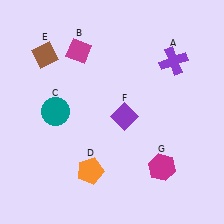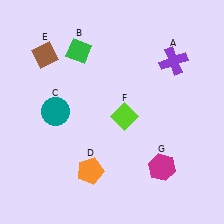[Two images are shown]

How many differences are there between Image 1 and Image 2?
There are 2 differences between the two images.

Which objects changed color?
B changed from magenta to green. F changed from purple to lime.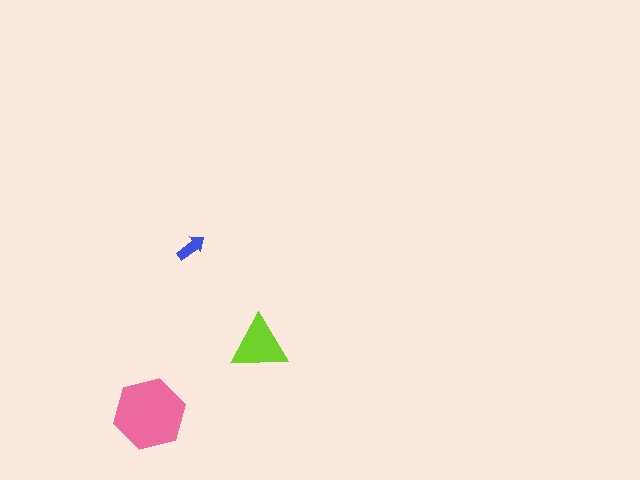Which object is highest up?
The blue arrow is topmost.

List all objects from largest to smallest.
The pink hexagon, the lime triangle, the blue arrow.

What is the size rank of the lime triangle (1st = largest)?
2nd.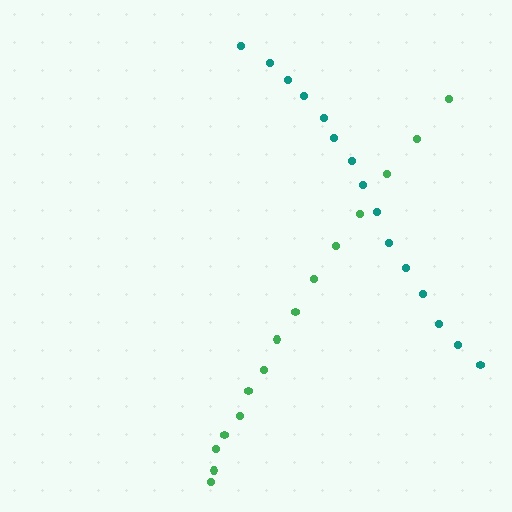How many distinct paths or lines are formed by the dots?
There are 2 distinct paths.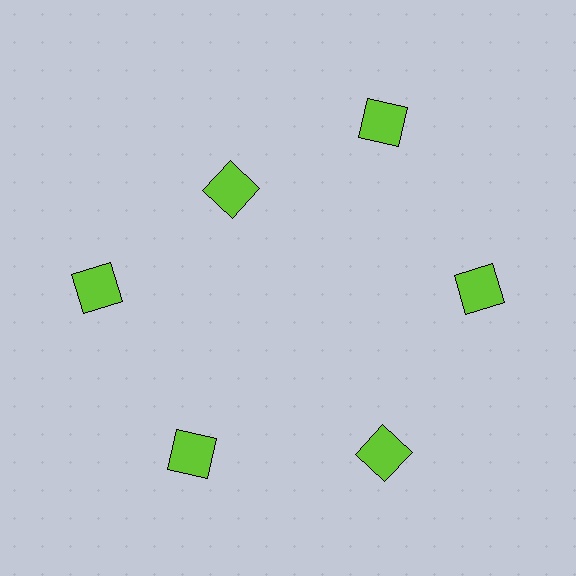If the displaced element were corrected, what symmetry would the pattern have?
It would have 6-fold rotational symmetry — the pattern would map onto itself every 60 degrees.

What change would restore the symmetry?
The symmetry would be restored by moving it outward, back onto the ring so that all 6 squares sit at equal angles and equal distance from the center.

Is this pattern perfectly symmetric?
No. The 6 lime squares are arranged in a ring, but one element near the 11 o'clock position is pulled inward toward the center, breaking the 6-fold rotational symmetry.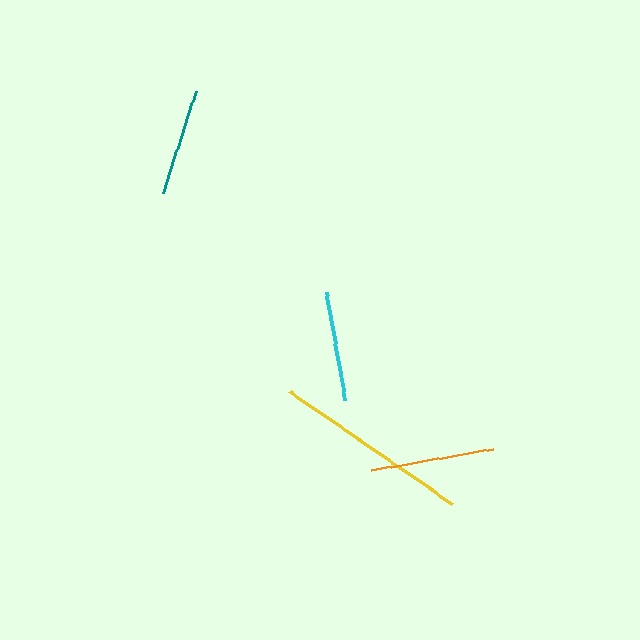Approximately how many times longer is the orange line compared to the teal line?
The orange line is approximately 1.2 times the length of the teal line.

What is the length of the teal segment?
The teal segment is approximately 107 pixels long.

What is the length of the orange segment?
The orange segment is approximately 124 pixels long.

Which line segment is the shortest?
The teal line is the shortest at approximately 107 pixels.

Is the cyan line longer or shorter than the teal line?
The cyan line is longer than the teal line.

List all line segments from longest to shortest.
From longest to shortest: yellow, orange, cyan, teal.